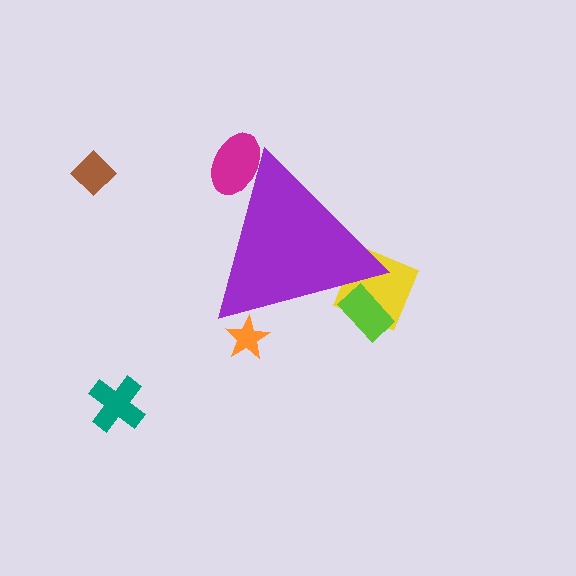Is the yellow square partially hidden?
Yes, the yellow square is partially hidden behind the purple triangle.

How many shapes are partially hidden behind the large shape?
4 shapes are partially hidden.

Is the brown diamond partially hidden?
No, the brown diamond is fully visible.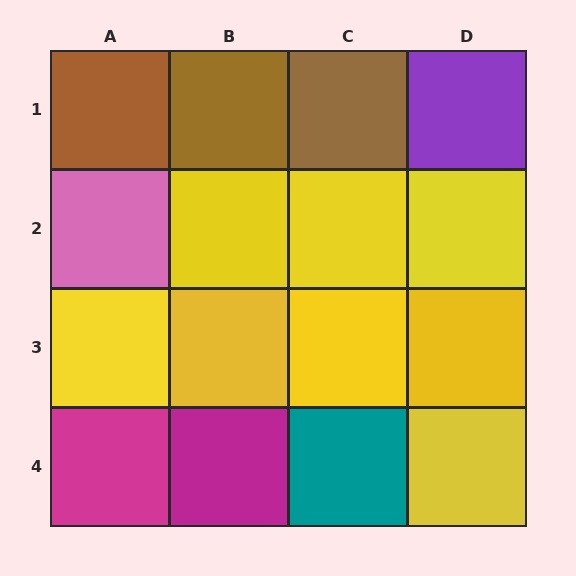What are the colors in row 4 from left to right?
Magenta, magenta, teal, yellow.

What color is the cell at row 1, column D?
Purple.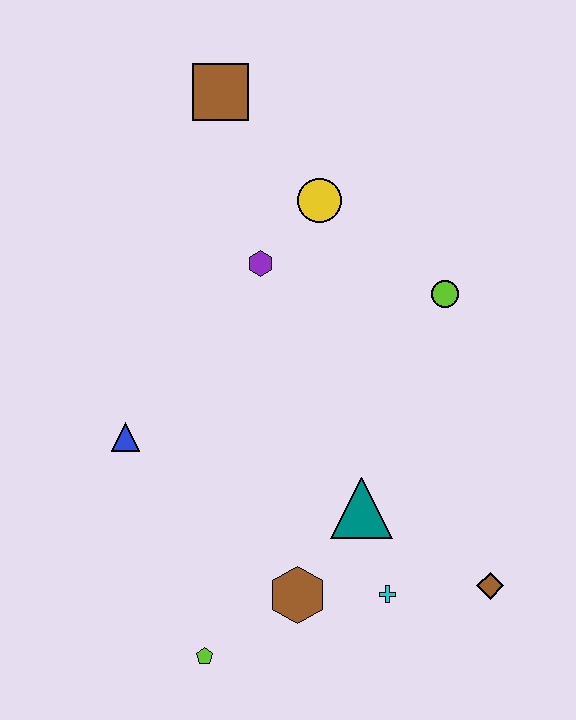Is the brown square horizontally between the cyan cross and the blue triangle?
Yes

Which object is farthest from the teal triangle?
The brown square is farthest from the teal triangle.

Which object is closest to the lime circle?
The yellow circle is closest to the lime circle.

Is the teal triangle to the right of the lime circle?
No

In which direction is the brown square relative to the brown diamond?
The brown square is above the brown diamond.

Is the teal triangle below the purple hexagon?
Yes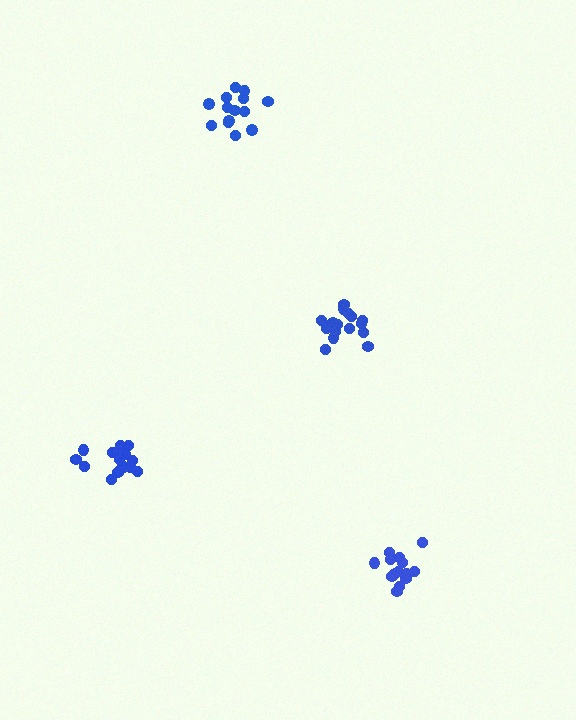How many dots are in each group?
Group 1: 17 dots, Group 2: 15 dots, Group 3: 14 dots, Group 4: 16 dots (62 total).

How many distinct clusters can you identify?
There are 4 distinct clusters.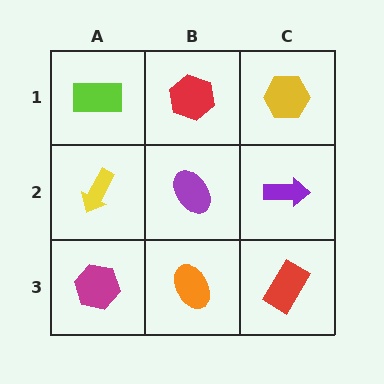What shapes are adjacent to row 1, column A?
A yellow arrow (row 2, column A), a red hexagon (row 1, column B).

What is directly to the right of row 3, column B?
A red rectangle.